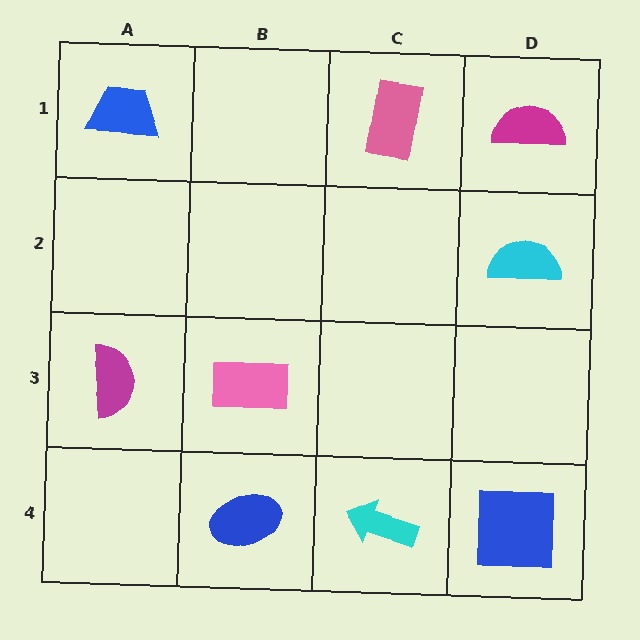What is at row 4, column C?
A cyan arrow.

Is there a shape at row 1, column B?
No, that cell is empty.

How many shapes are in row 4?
3 shapes.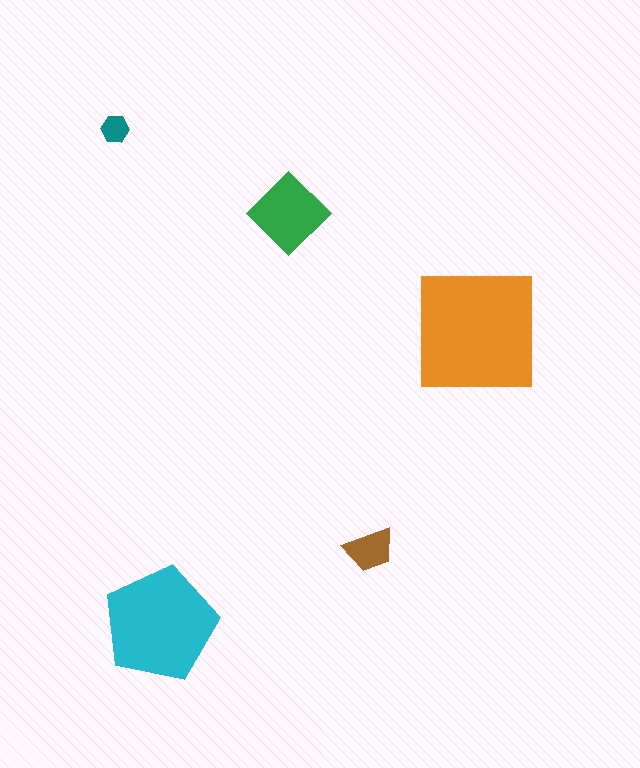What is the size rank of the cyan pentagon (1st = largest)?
2nd.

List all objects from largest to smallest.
The orange square, the cyan pentagon, the green diamond, the brown trapezoid, the teal hexagon.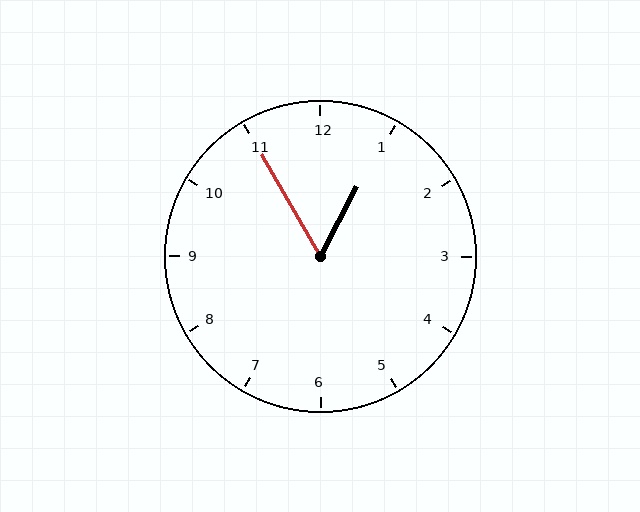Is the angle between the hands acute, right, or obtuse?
It is acute.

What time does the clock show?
12:55.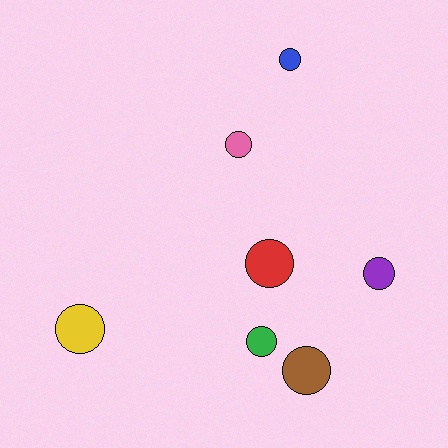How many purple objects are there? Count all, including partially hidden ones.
There is 1 purple object.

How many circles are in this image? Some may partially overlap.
There are 7 circles.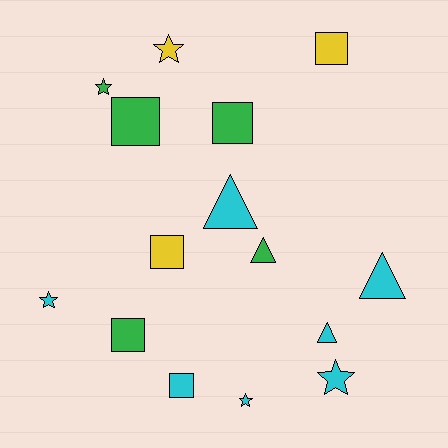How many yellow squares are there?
There are 2 yellow squares.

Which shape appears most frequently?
Square, with 6 objects.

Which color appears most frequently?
Cyan, with 7 objects.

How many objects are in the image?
There are 15 objects.